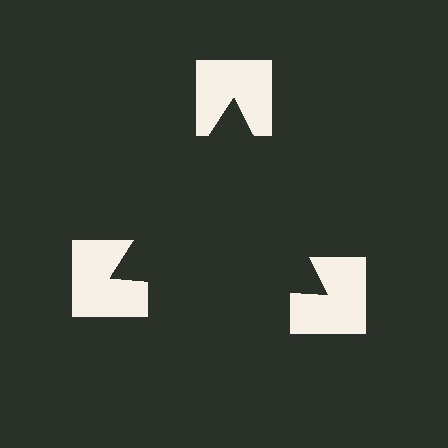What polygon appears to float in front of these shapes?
An illusory triangle — its edges are inferred from the aligned wedge cuts in the notched squares, not physically drawn.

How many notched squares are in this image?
There are 3 — one at each vertex of the illusory triangle.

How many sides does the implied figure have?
3 sides.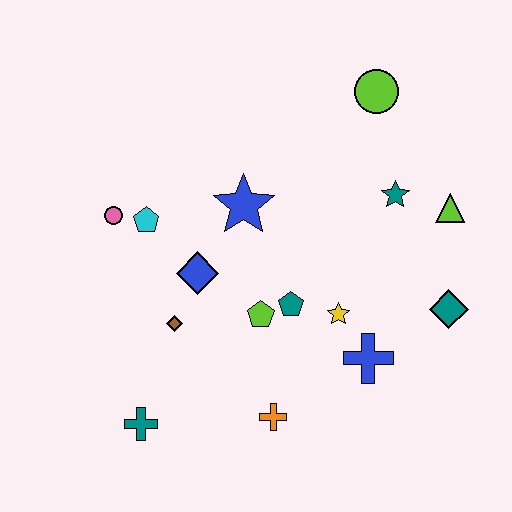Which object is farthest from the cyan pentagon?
The teal diamond is farthest from the cyan pentagon.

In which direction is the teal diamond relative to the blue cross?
The teal diamond is to the right of the blue cross.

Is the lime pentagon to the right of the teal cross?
Yes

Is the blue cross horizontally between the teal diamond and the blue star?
Yes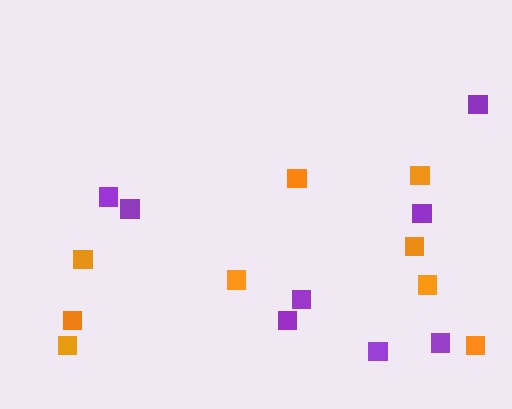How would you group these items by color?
There are 2 groups: one group of purple squares (8) and one group of orange squares (9).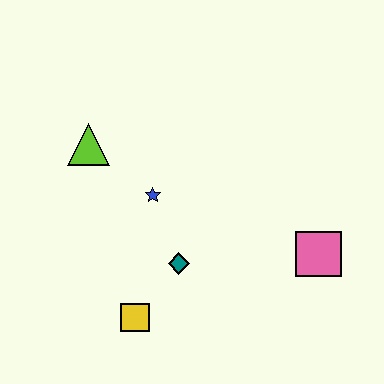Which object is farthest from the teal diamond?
The lime triangle is farthest from the teal diamond.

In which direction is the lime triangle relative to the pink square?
The lime triangle is to the left of the pink square.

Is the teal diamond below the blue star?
Yes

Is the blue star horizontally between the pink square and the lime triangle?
Yes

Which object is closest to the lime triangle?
The blue star is closest to the lime triangle.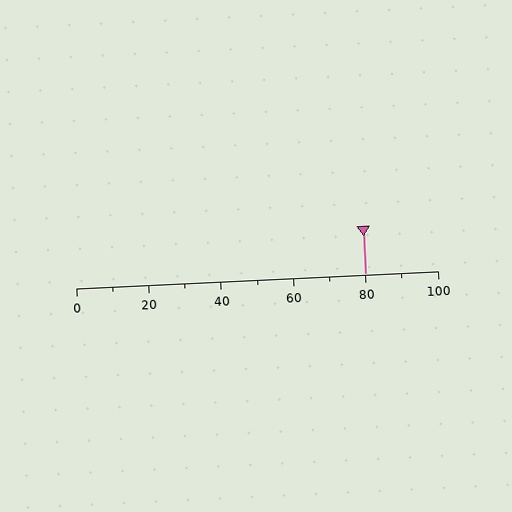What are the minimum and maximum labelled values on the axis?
The axis runs from 0 to 100.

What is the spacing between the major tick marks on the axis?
The major ticks are spaced 20 apart.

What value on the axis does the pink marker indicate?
The marker indicates approximately 80.